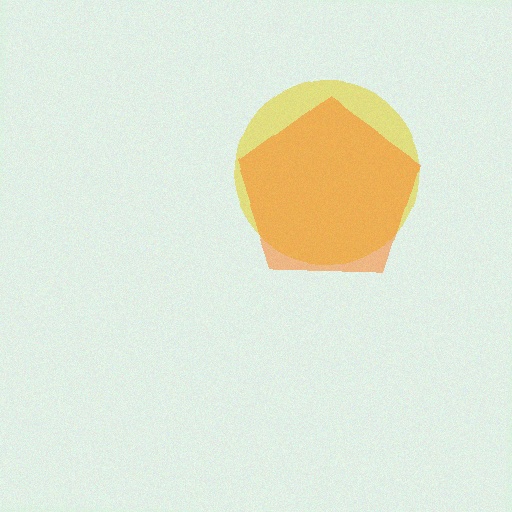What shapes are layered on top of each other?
The layered shapes are: a yellow circle, an orange pentagon.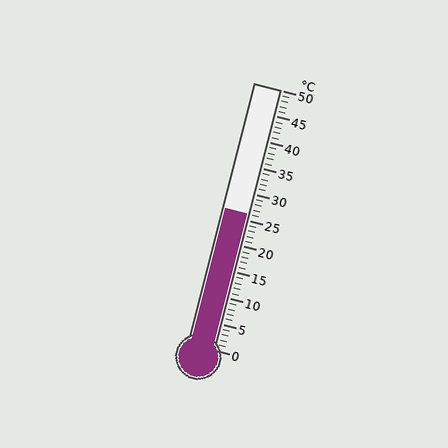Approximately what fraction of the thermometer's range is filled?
The thermometer is filled to approximately 50% of its range.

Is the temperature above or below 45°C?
The temperature is below 45°C.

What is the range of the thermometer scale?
The thermometer scale ranges from 0°C to 50°C.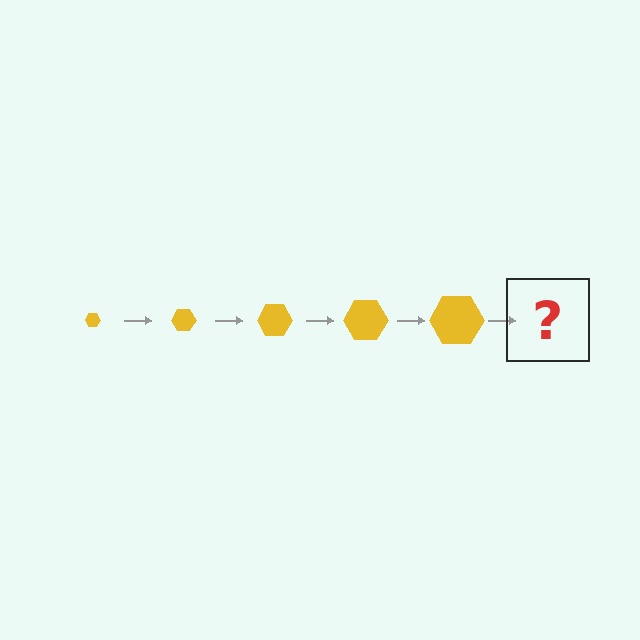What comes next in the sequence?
The next element should be a yellow hexagon, larger than the previous one.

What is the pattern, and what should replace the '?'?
The pattern is that the hexagon gets progressively larger each step. The '?' should be a yellow hexagon, larger than the previous one.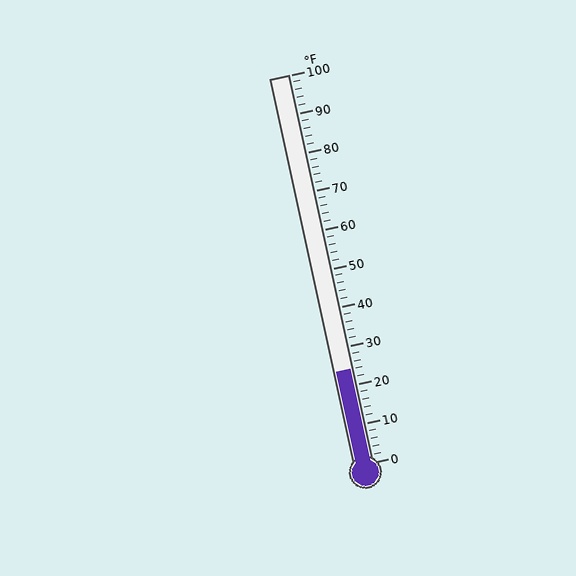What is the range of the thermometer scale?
The thermometer scale ranges from 0°F to 100°F.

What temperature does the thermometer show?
The thermometer shows approximately 24°F.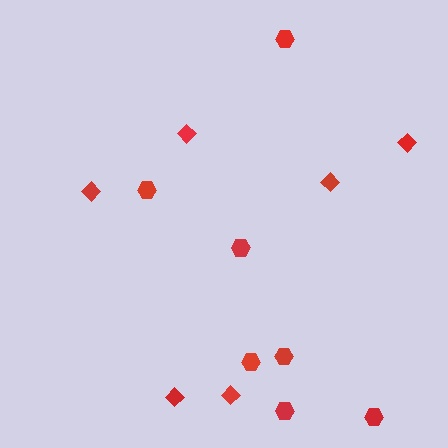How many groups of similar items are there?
There are 2 groups: one group of diamonds (6) and one group of hexagons (7).